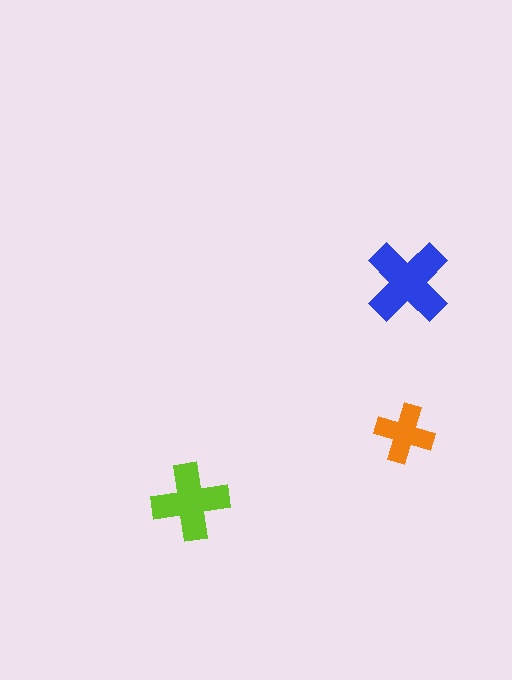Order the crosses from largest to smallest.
the blue one, the lime one, the orange one.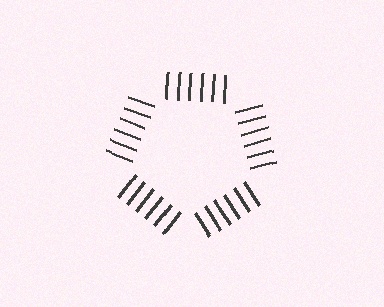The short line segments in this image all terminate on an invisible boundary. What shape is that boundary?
An illusory pentagon — the line segments terminate on its edges but no continuous stroke is drawn.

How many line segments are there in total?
30 — 6 along each of the 5 edges.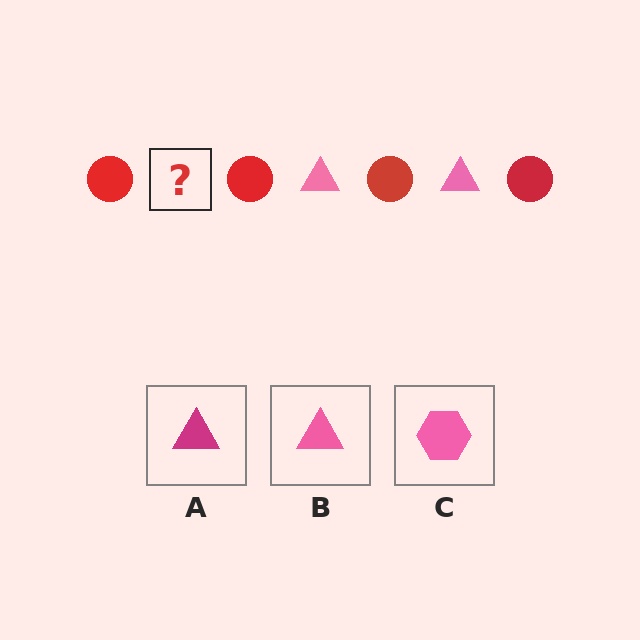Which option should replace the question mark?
Option B.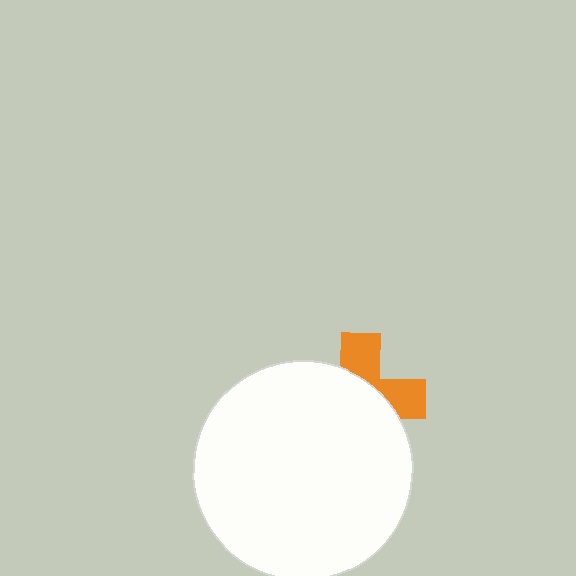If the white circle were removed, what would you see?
You would see the complete orange cross.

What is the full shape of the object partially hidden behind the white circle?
The partially hidden object is an orange cross.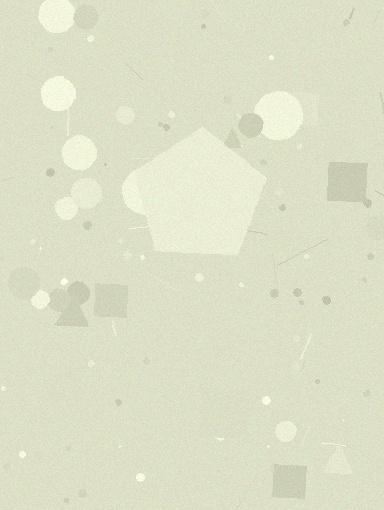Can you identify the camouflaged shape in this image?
The camouflaged shape is a pentagon.